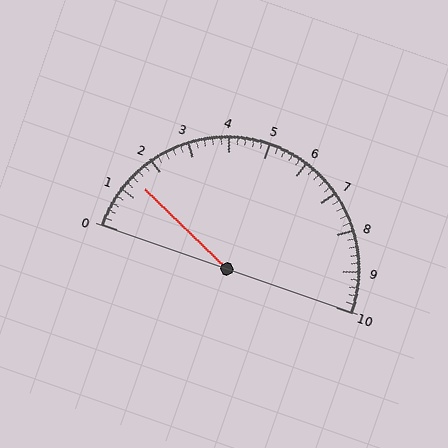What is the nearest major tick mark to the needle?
The nearest major tick mark is 1.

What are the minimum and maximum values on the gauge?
The gauge ranges from 0 to 10.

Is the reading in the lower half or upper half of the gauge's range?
The reading is in the lower half of the range (0 to 10).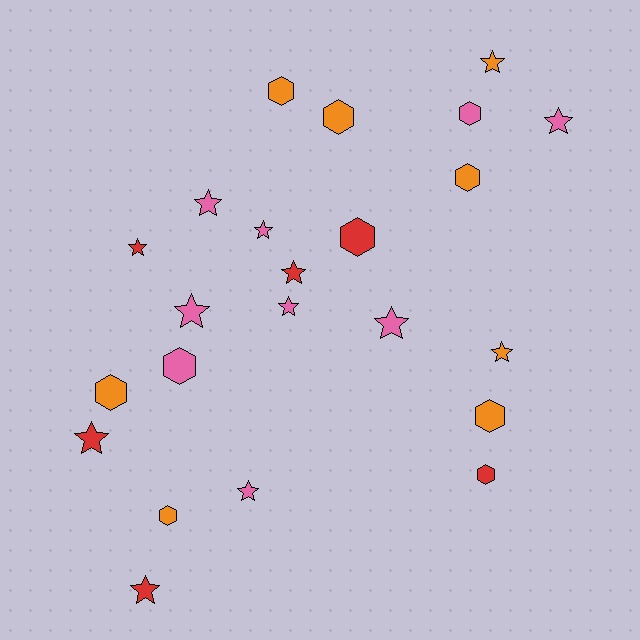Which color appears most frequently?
Pink, with 9 objects.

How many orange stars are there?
There are 2 orange stars.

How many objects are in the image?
There are 23 objects.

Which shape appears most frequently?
Star, with 13 objects.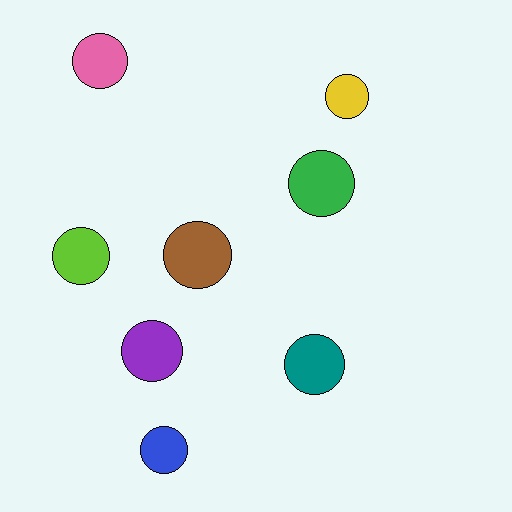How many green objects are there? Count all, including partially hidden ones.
There is 1 green object.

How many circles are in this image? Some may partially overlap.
There are 8 circles.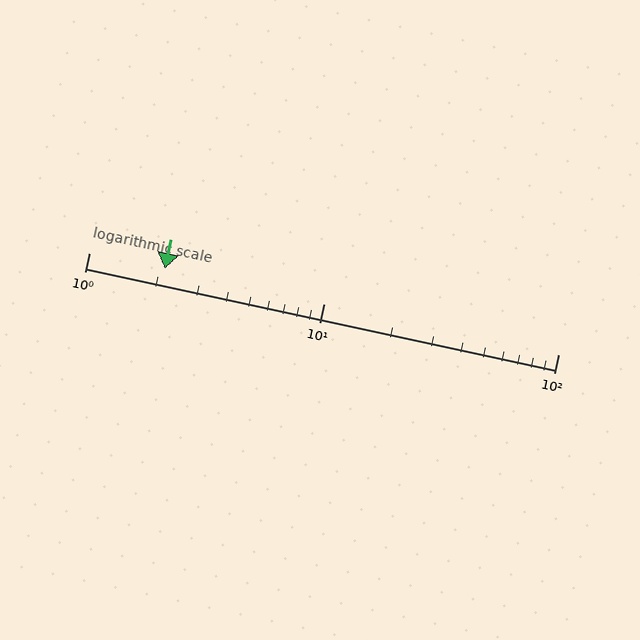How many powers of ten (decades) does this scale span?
The scale spans 2 decades, from 1 to 100.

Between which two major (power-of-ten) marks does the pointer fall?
The pointer is between 1 and 10.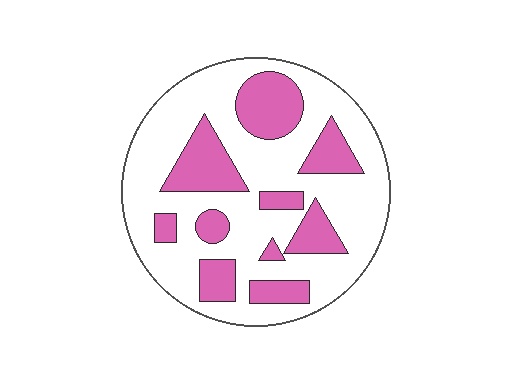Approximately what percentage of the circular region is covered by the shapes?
Approximately 30%.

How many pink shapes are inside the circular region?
10.